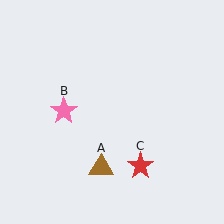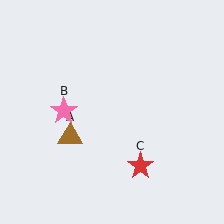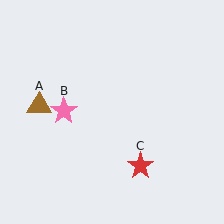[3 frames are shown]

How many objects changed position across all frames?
1 object changed position: brown triangle (object A).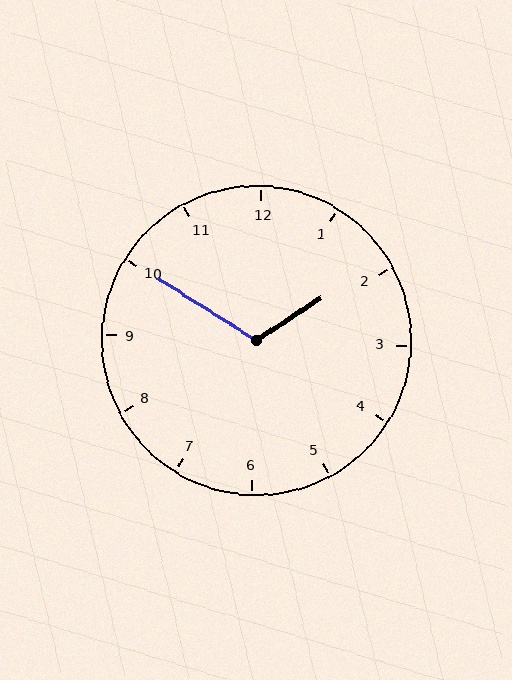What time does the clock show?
1:50.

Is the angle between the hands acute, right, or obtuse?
It is obtuse.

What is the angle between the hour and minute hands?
Approximately 115 degrees.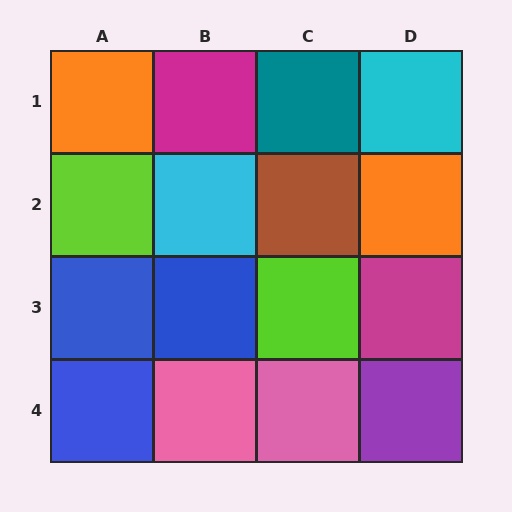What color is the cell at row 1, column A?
Orange.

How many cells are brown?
1 cell is brown.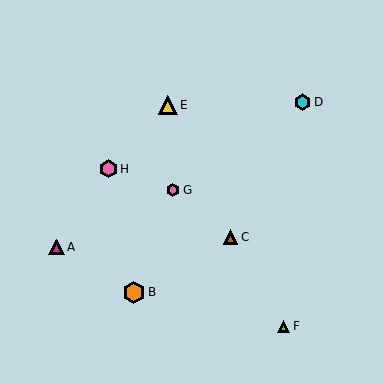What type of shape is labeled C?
Shape C is a brown triangle.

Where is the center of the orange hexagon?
The center of the orange hexagon is at (134, 292).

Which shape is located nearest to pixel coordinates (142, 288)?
The orange hexagon (labeled B) at (134, 292) is nearest to that location.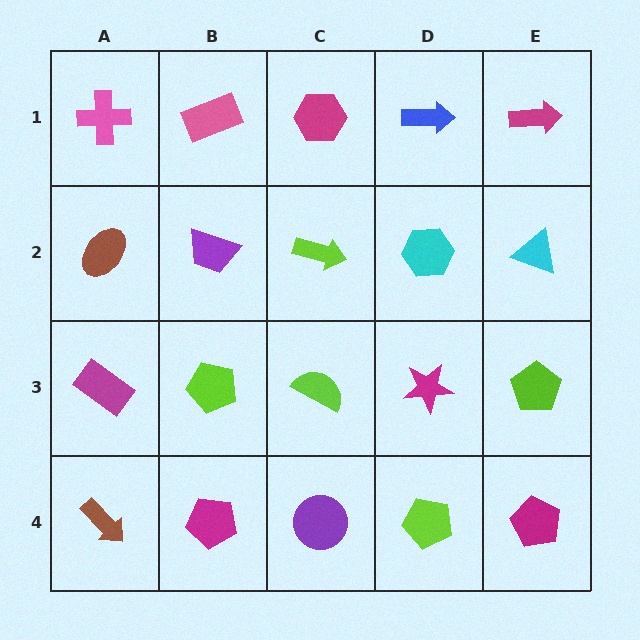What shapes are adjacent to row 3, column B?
A purple trapezoid (row 2, column B), a magenta pentagon (row 4, column B), a magenta rectangle (row 3, column A), a lime semicircle (row 3, column C).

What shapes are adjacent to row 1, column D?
A cyan hexagon (row 2, column D), a magenta hexagon (row 1, column C), a magenta arrow (row 1, column E).